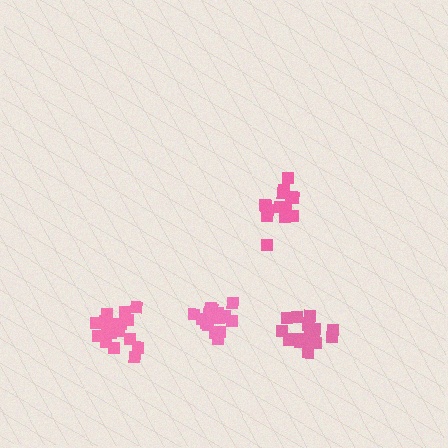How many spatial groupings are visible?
There are 4 spatial groupings.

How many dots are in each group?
Group 1: 20 dots, Group 2: 19 dots, Group 3: 14 dots, Group 4: 20 dots (73 total).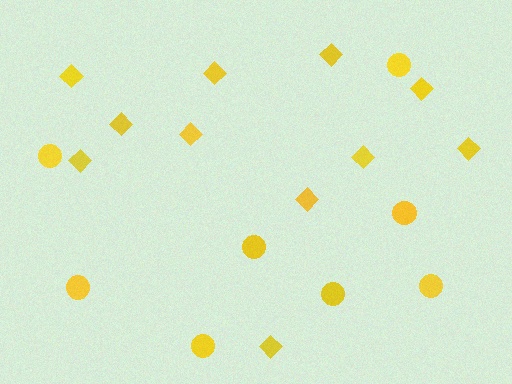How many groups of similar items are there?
There are 2 groups: one group of diamonds (11) and one group of circles (8).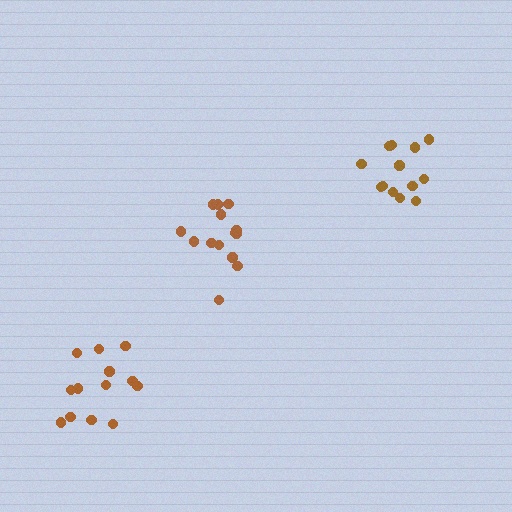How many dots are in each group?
Group 1: 13 dots, Group 2: 14 dots, Group 3: 13 dots (40 total).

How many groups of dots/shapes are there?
There are 3 groups.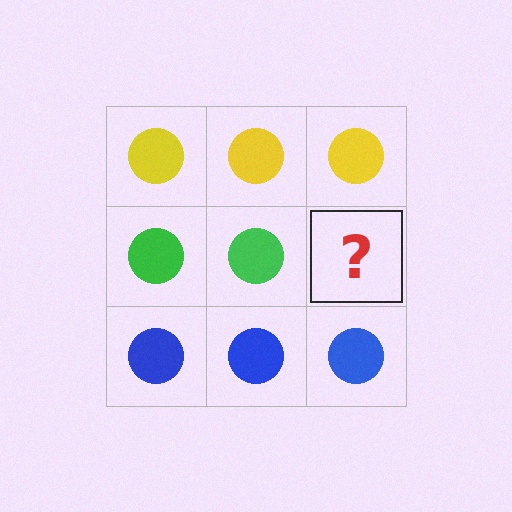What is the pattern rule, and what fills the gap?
The rule is that each row has a consistent color. The gap should be filled with a green circle.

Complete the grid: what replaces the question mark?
The question mark should be replaced with a green circle.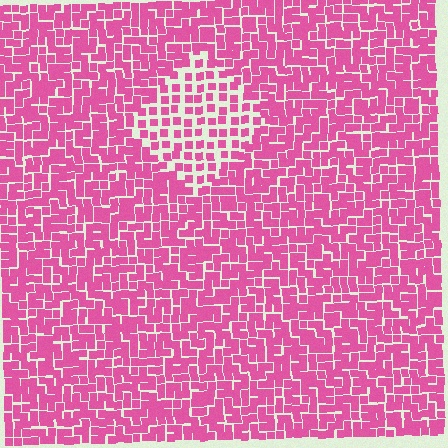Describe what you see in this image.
The image contains small pink elements arranged at two different densities. A diamond-shaped region is visible where the elements are less densely packed than the surrounding area.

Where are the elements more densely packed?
The elements are more densely packed outside the diamond boundary.